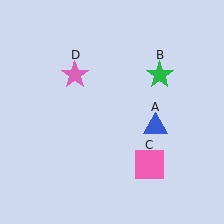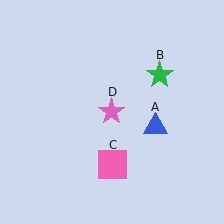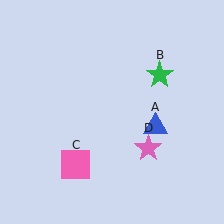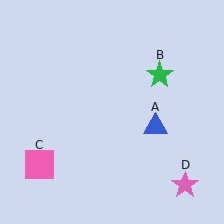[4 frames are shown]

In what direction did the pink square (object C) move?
The pink square (object C) moved left.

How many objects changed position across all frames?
2 objects changed position: pink square (object C), pink star (object D).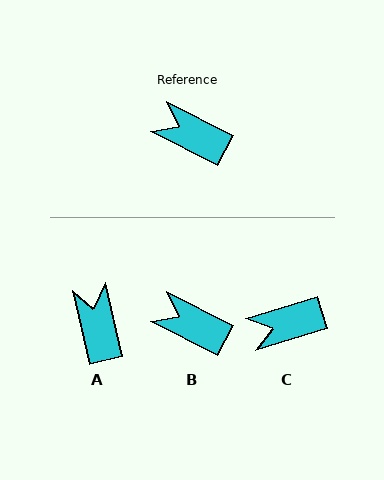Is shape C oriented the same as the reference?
No, it is off by about 44 degrees.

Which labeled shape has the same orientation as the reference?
B.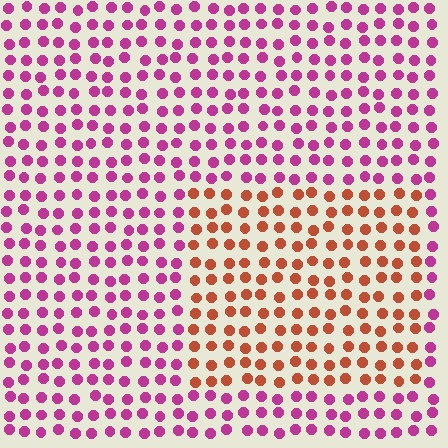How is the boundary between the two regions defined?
The boundary is defined purely by a slight shift in hue (about 54 degrees). Spacing, size, and orientation are identical on both sides.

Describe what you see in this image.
The image is filled with small magenta elements in a uniform arrangement. A rectangle-shaped region is visible where the elements are tinted to a slightly different hue, forming a subtle color boundary.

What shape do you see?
I see a rectangle.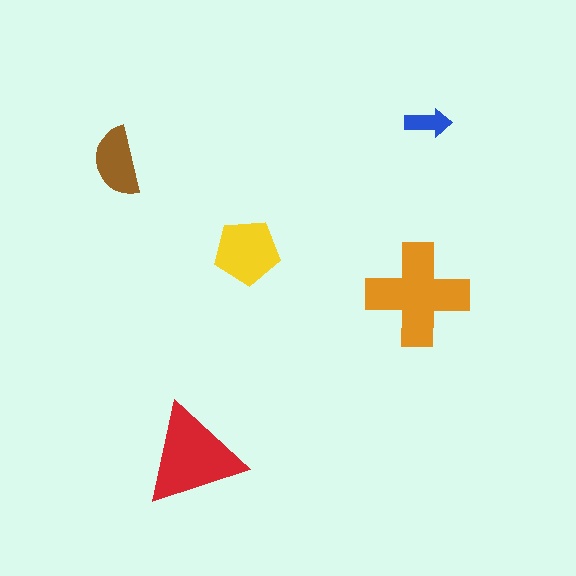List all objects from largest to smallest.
The orange cross, the red triangle, the yellow pentagon, the brown semicircle, the blue arrow.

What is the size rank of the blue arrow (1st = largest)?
5th.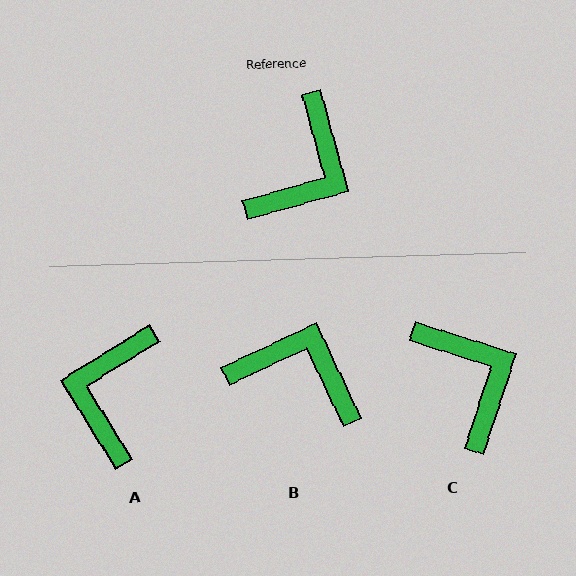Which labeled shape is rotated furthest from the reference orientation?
A, about 163 degrees away.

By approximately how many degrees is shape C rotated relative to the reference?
Approximately 57 degrees counter-clockwise.